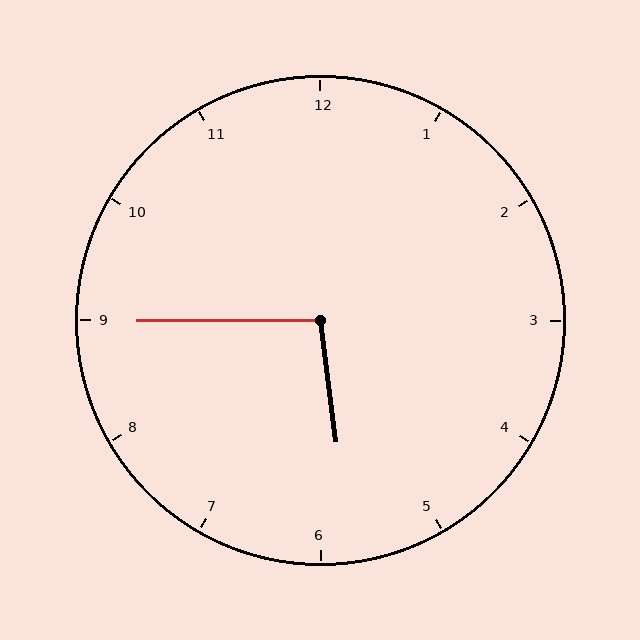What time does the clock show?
5:45.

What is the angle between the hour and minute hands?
Approximately 98 degrees.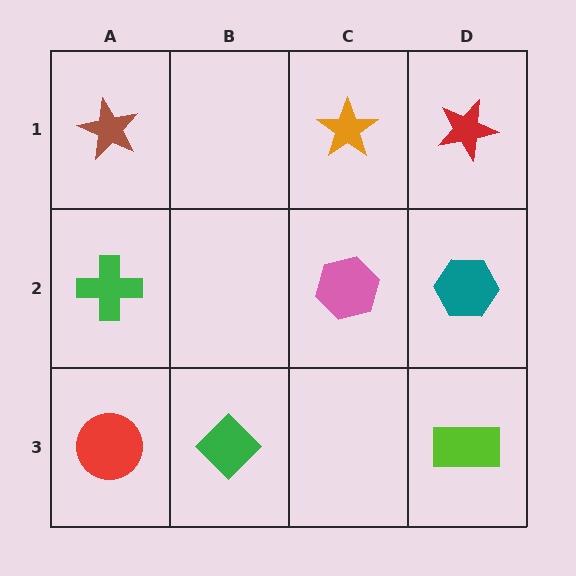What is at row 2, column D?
A teal hexagon.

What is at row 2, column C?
A pink hexagon.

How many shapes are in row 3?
3 shapes.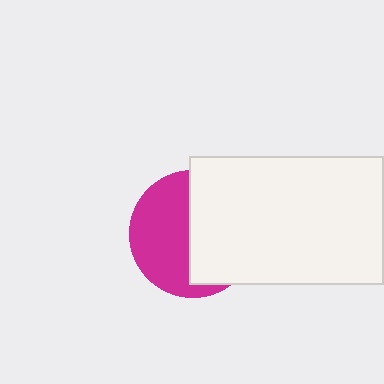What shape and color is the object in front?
The object in front is a white rectangle.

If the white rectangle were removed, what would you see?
You would see the complete magenta circle.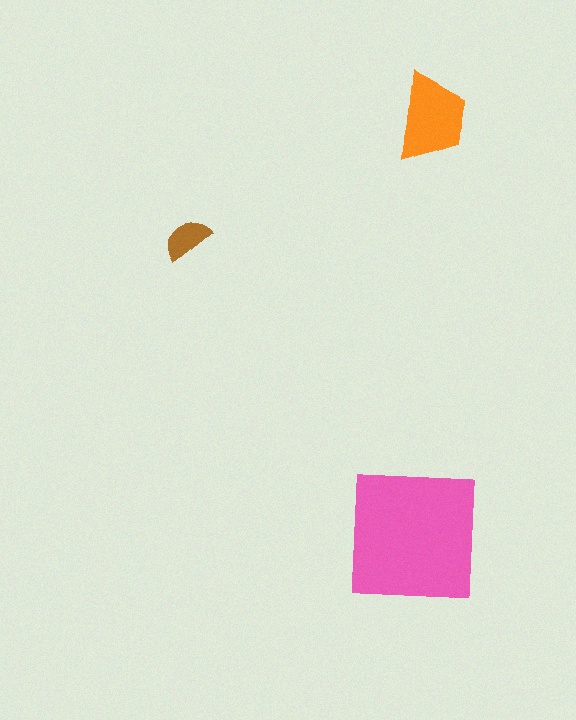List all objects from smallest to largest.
The brown semicircle, the orange trapezoid, the pink square.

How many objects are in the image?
There are 3 objects in the image.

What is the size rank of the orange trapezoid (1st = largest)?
2nd.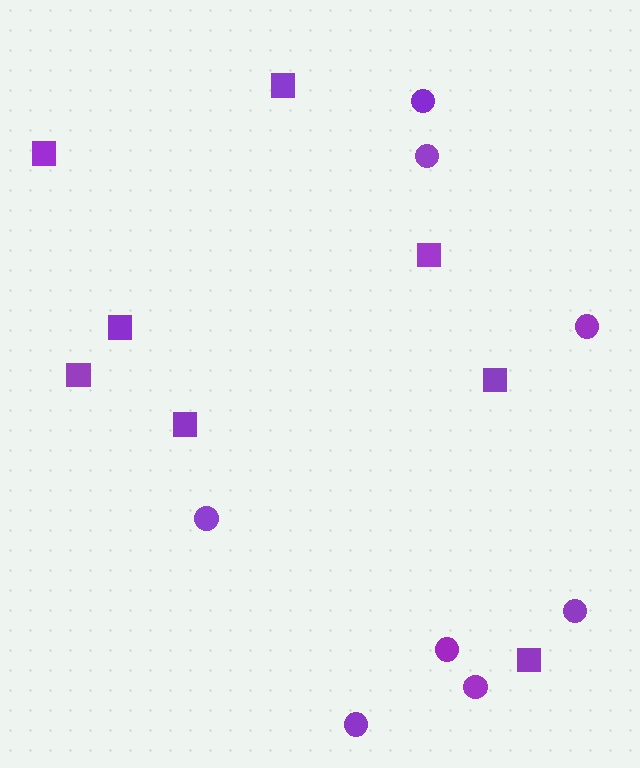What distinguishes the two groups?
There are 2 groups: one group of squares (8) and one group of circles (8).